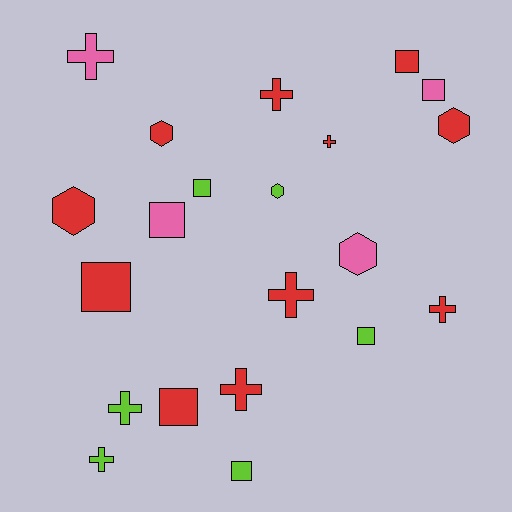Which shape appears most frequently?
Square, with 8 objects.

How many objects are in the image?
There are 21 objects.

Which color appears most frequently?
Red, with 11 objects.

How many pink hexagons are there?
There is 1 pink hexagon.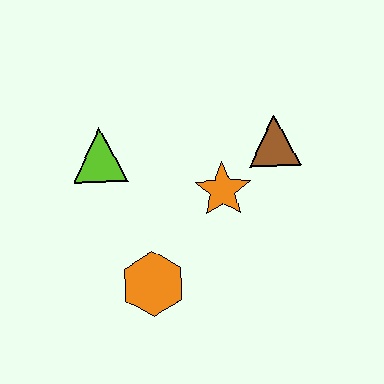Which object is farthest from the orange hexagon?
The brown triangle is farthest from the orange hexagon.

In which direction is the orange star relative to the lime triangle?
The orange star is to the right of the lime triangle.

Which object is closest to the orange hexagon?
The orange star is closest to the orange hexagon.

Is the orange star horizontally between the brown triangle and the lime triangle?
Yes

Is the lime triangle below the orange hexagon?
No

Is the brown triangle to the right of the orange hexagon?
Yes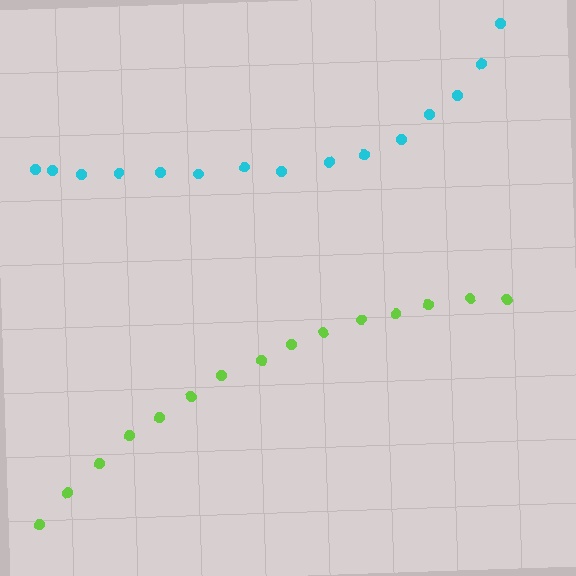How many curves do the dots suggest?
There are 2 distinct paths.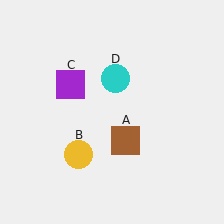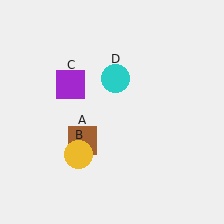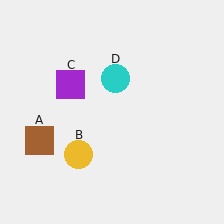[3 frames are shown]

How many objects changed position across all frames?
1 object changed position: brown square (object A).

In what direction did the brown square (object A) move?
The brown square (object A) moved left.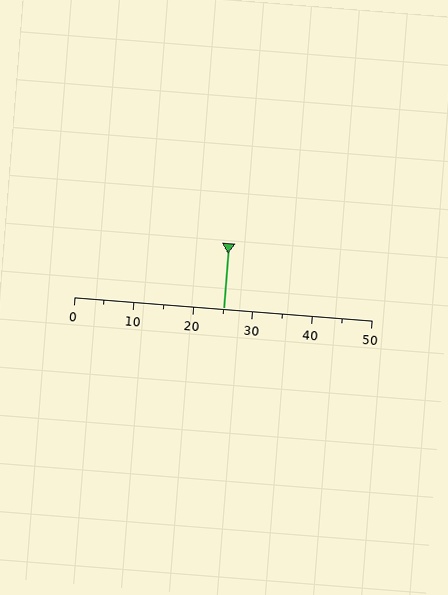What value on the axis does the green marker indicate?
The marker indicates approximately 25.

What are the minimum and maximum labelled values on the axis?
The axis runs from 0 to 50.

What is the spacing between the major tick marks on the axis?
The major ticks are spaced 10 apart.